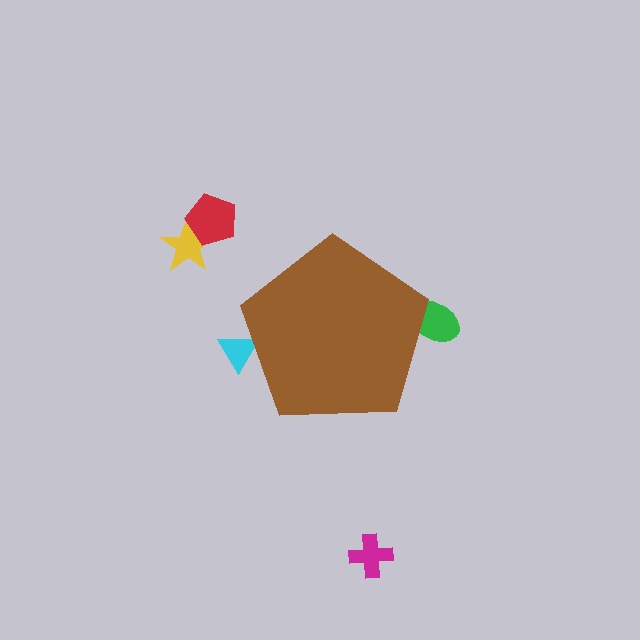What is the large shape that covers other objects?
A brown pentagon.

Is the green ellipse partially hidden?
Yes, the green ellipse is partially hidden behind the brown pentagon.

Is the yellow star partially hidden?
No, the yellow star is fully visible.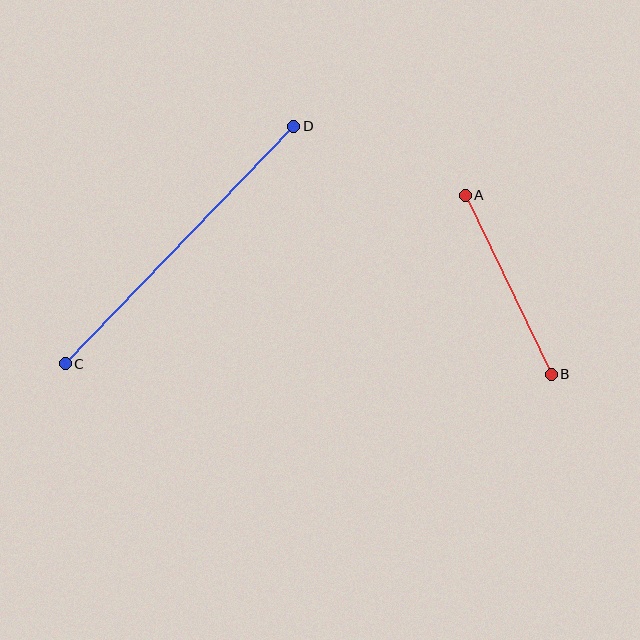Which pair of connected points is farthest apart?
Points C and D are farthest apart.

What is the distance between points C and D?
The distance is approximately 329 pixels.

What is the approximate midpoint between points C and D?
The midpoint is at approximately (180, 245) pixels.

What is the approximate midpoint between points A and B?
The midpoint is at approximately (508, 285) pixels.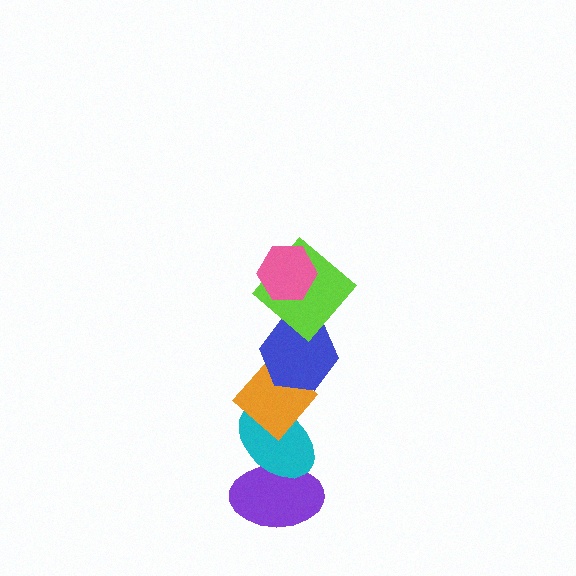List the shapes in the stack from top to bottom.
From top to bottom: the pink hexagon, the lime diamond, the blue hexagon, the orange diamond, the cyan ellipse, the purple ellipse.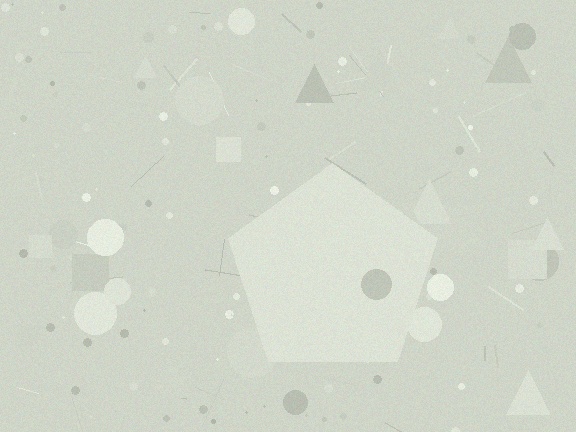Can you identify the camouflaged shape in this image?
The camouflaged shape is a pentagon.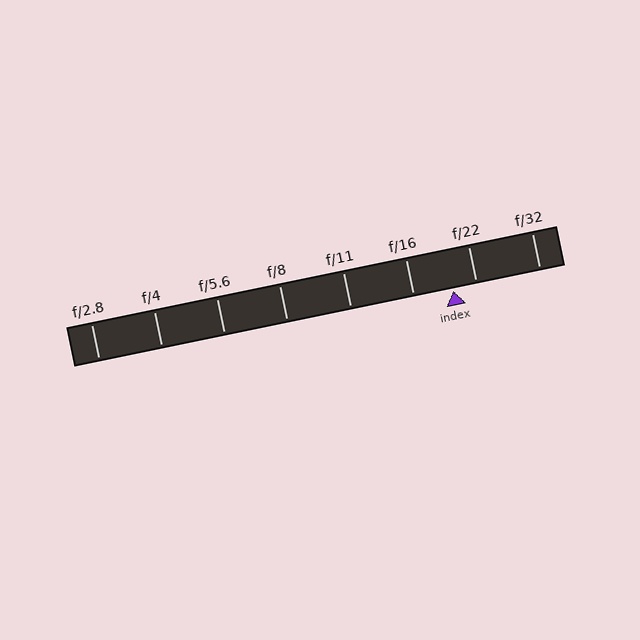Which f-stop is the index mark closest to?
The index mark is closest to f/22.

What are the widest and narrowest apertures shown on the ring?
The widest aperture shown is f/2.8 and the narrowest is f/32.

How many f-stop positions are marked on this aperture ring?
There are 8 f-stop positions marked.